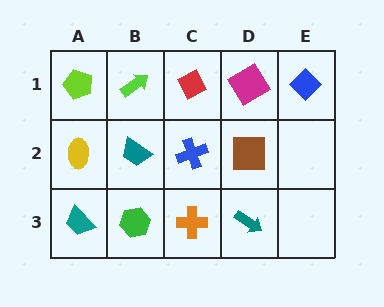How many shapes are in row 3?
4 shapes.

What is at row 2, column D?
A brown square.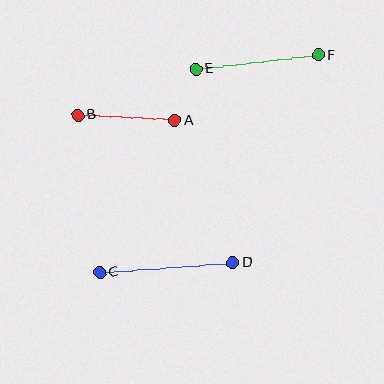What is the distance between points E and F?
The distance is approximately 123 pixels.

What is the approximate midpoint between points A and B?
The midpoint is at approximately (126, 118) pixels.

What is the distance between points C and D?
The distance is approximately 134 pixels.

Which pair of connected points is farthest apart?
Points C and D are farthest apart.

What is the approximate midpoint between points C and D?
The midpoint is at approximately (166, 268) pixels.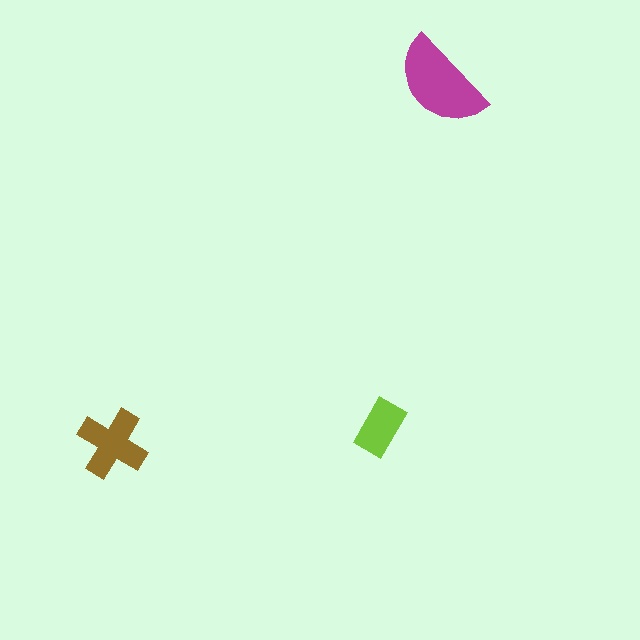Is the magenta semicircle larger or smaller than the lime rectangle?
Larger.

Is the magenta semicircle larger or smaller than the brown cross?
Larger.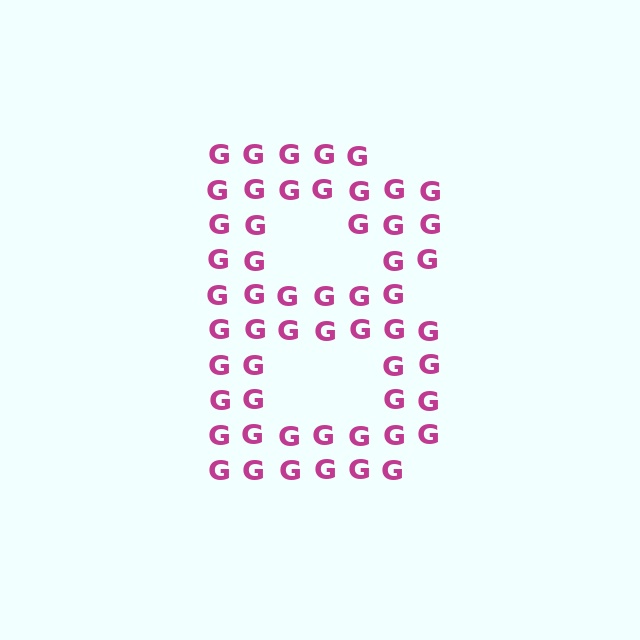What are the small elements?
The small elements are letter G's.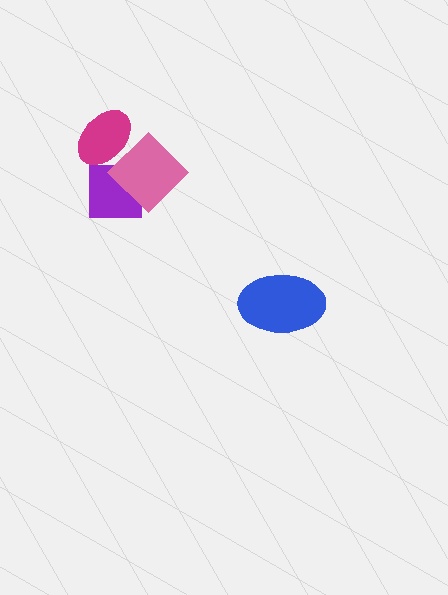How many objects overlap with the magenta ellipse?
1 object overlaps with the magenta ellipse.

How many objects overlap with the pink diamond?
2 objects overlap with the pink diamond.